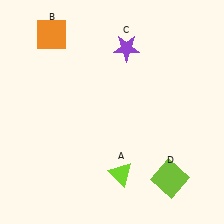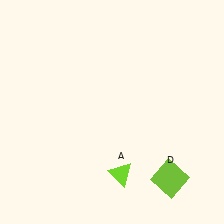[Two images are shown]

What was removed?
The orange square (B), the purple star (C) were removed in Image 2.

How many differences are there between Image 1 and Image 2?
There are 2 differences between the two images.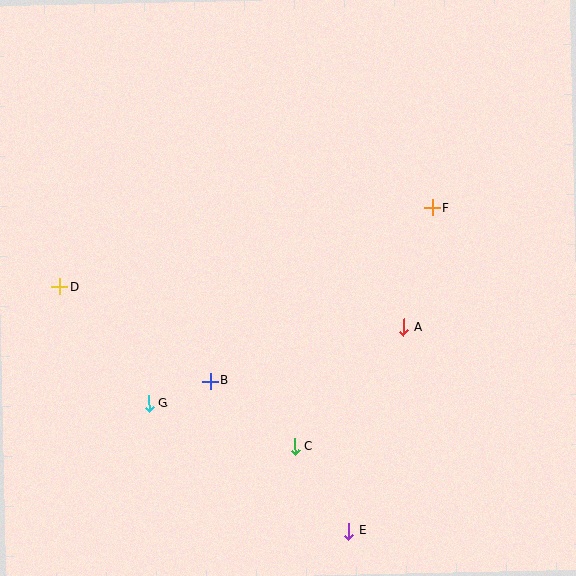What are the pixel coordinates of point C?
Point C is at (295, 446).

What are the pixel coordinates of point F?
Point F is at (433, 208).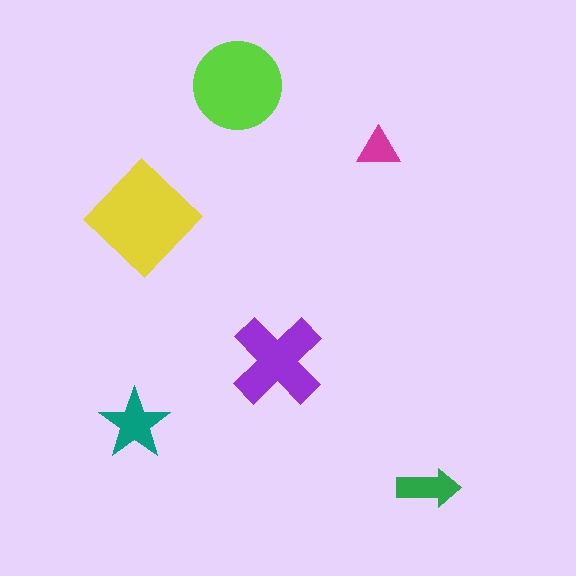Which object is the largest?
The yellow diamond.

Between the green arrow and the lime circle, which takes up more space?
The lime circle.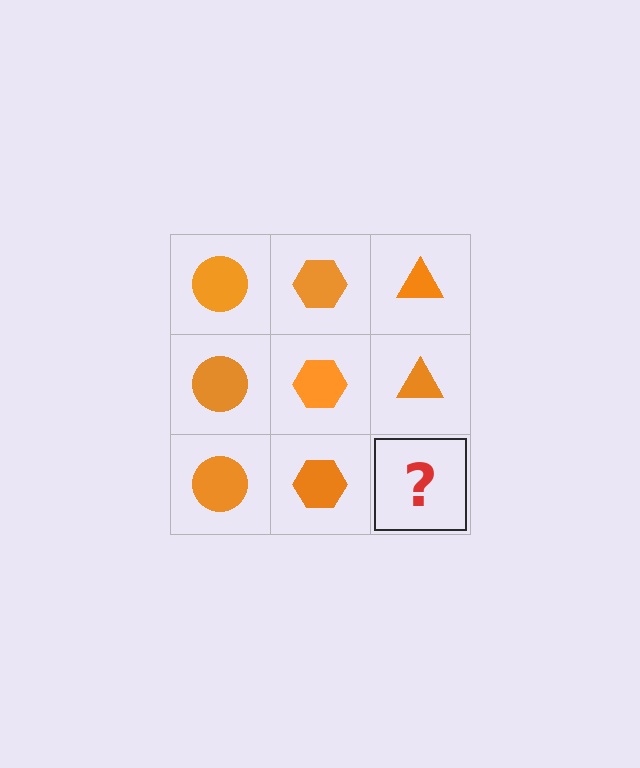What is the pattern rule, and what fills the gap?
The rule is that each column has a consistent shape. The gap should be filled with an orange triangle.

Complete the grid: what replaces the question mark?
The question mark should be replaced with an orange triangle.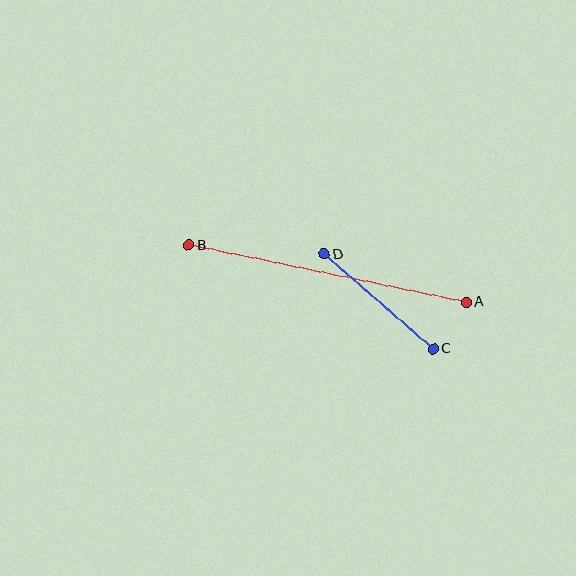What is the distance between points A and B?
The distance is approximately 283 pixels.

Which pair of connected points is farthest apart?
Points A and B are farthest apart.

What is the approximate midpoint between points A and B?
The midpoint is at approximately (328, 274) pixels.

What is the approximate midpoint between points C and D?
The midpoint is at approximately (379, 302) pixels.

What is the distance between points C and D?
The distance is approximately 144 pixels.